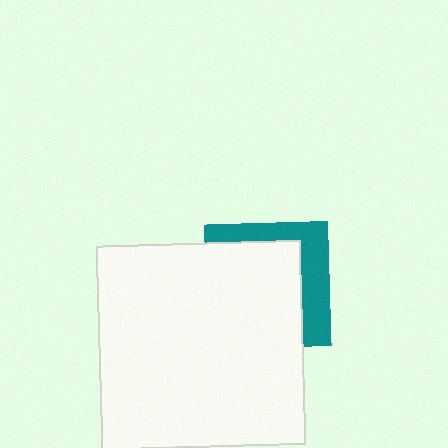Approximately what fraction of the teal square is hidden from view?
Roughly 66% of the teal square is hidden behind the white square.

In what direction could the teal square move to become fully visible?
The teal square could move toward the upper-right. That would shift it out from behind the white square entirely.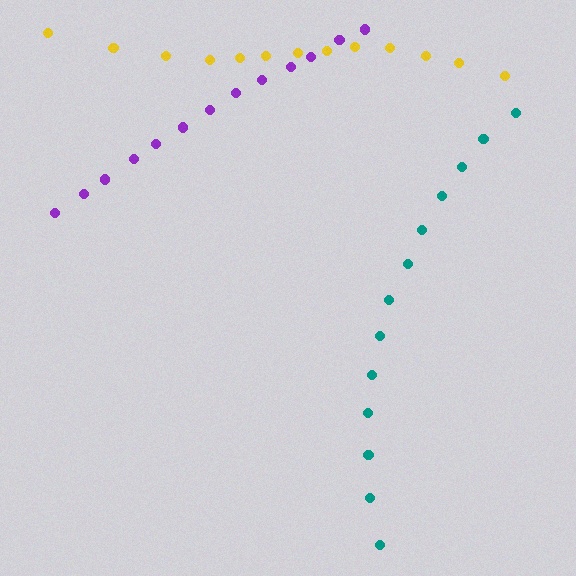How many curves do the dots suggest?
There are 3 distinct paths.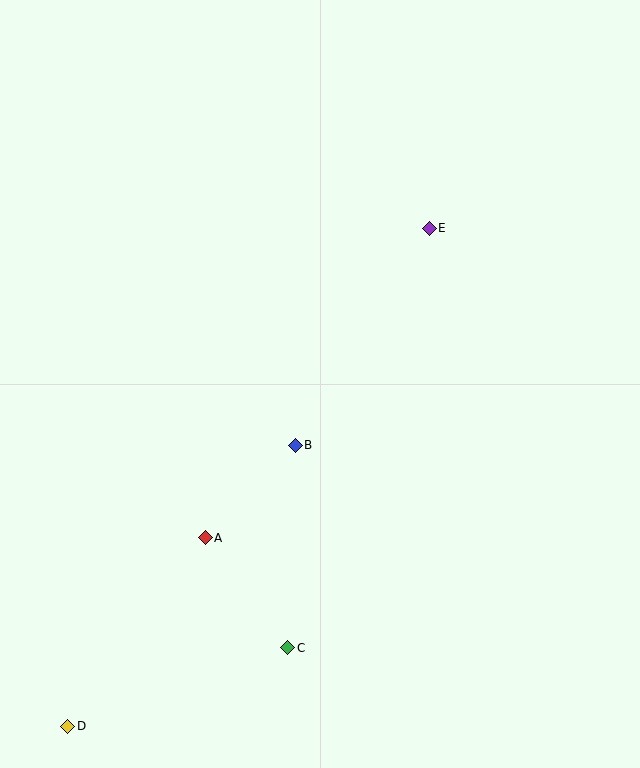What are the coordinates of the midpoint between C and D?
The midpoint between C and D is at (178, 687).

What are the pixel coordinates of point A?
Point A is at (205, 538).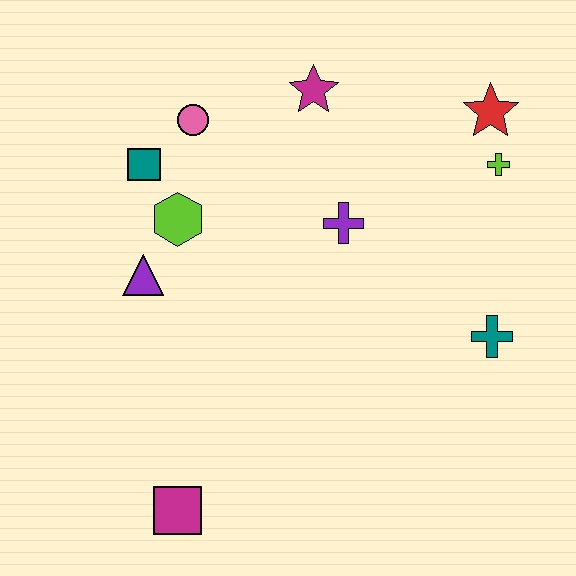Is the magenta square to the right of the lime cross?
No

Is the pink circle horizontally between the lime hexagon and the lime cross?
Yes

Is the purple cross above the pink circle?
No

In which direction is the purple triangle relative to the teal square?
The purple triangle is below the teal square.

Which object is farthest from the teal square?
The teal cross is farthest from the teal square.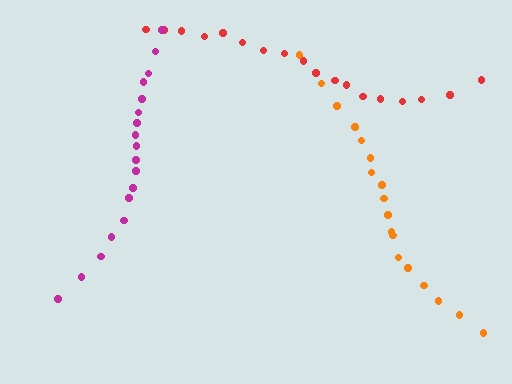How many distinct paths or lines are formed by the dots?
There are 3 distinct paths.